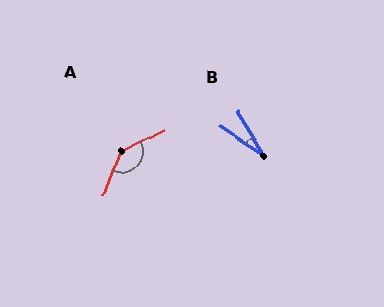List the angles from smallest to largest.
B (25°), A (136°).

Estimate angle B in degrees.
Approximately 25 degrees.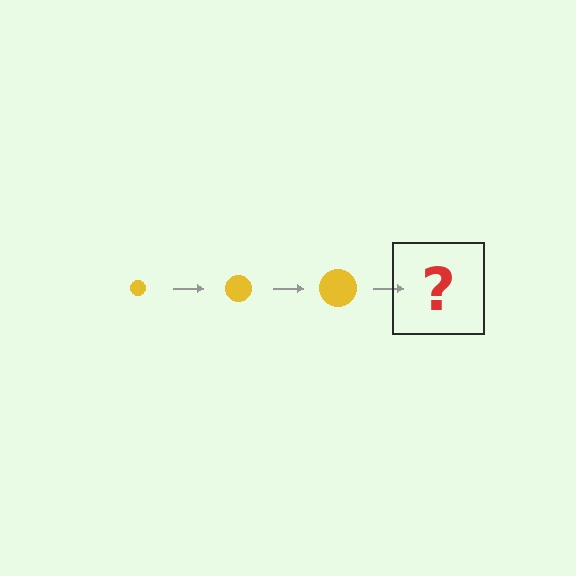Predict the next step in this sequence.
The next step is a yellow circle, larger than the previous one.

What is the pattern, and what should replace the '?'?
The pattern is that the circle gets progressively larger each step. The '?' should be a yellow circle, larger than the previous one.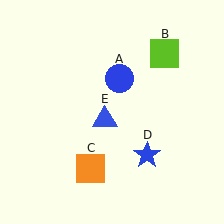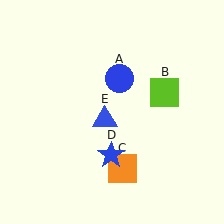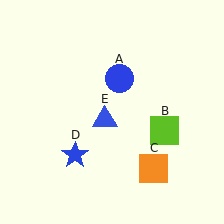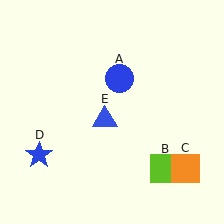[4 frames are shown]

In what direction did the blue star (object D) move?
The blue star (object D) moved left.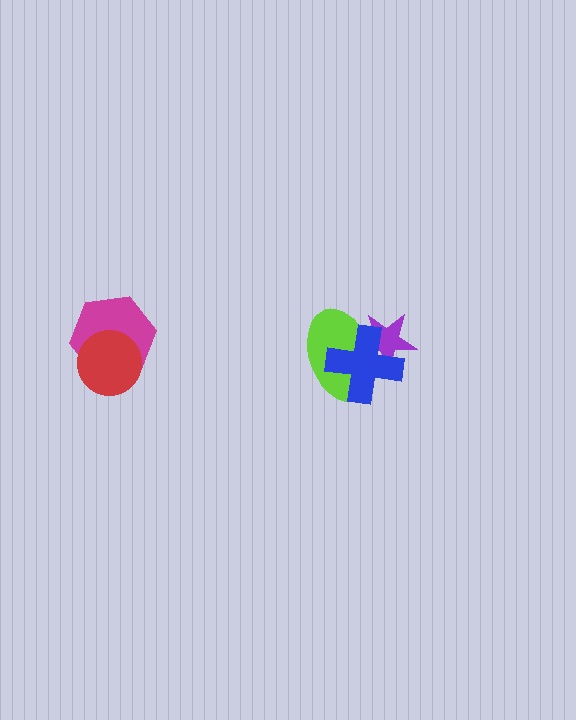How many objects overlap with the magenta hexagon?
1 object overlaps with the magenta hexagon.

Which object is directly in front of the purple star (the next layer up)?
The lime ellipse is directly in front of the purple star.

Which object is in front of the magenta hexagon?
The red circle is in front of the magenta hexagon.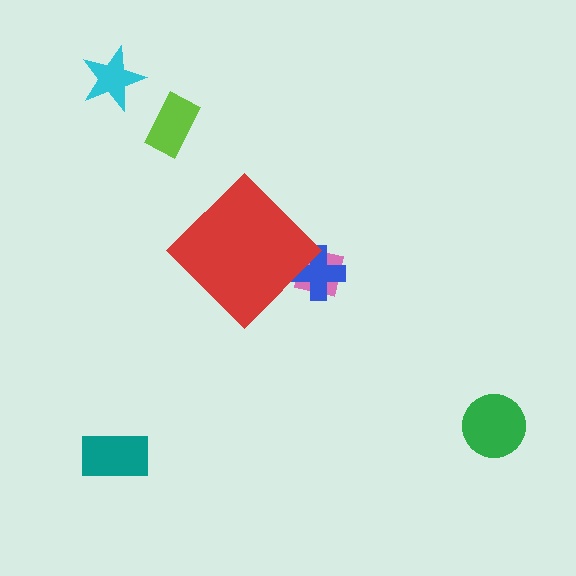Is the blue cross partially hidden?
Yes, the blue cross is partially hidden behind the red diamond.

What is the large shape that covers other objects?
A red diamond.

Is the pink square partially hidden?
Yes, the pink square is partially hidden behind the red diamond.